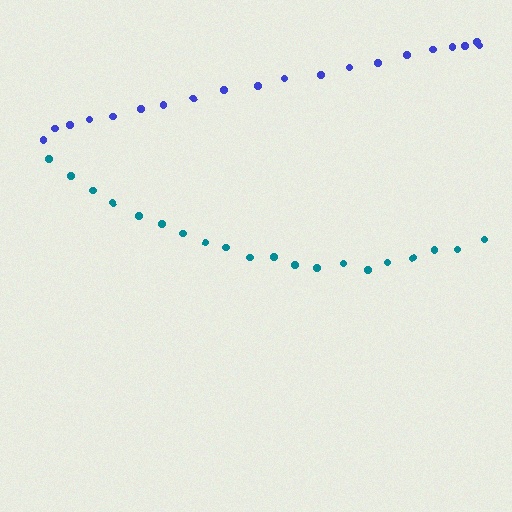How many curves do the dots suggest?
There are 2 distinct paths.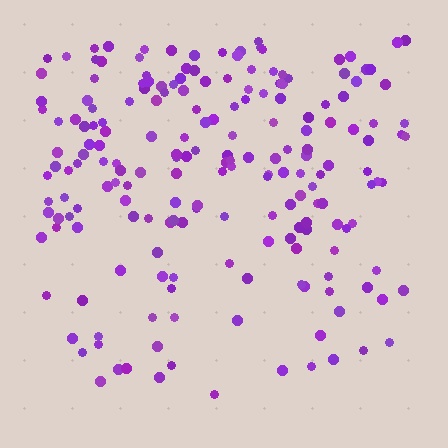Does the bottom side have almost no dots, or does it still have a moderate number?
Still a moderate number, just noticeably fewer than the top.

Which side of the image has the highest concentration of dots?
The top.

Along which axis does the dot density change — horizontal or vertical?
Vertical.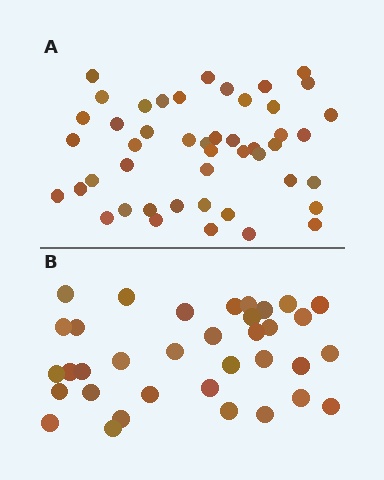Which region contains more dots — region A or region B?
Region A (the top region) has more dots.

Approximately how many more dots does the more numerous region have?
Region A has roughly 12 or so more dots than region B.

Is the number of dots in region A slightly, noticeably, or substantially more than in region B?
Region A has noticeably more, but not dramatically so. The ratio is roughly 1.3 to 1.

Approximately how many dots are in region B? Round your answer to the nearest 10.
About 40 dots. (The exact count is 35, which rounds to 40.)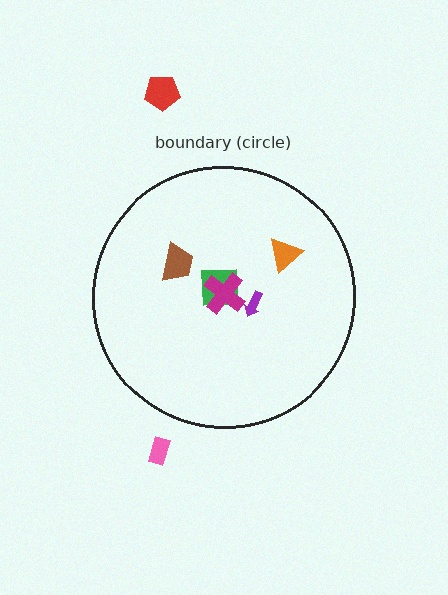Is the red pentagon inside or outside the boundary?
Outside.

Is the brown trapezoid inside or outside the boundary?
Inside.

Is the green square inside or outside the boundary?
Inside.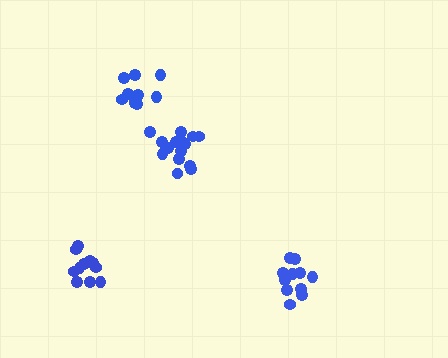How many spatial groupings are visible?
There are 4 spatial groupings.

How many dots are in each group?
Group 1: 15 dots, Group 2: 11 dots, Group 3: 11 dots, Group 4: 10 dots (47 total).